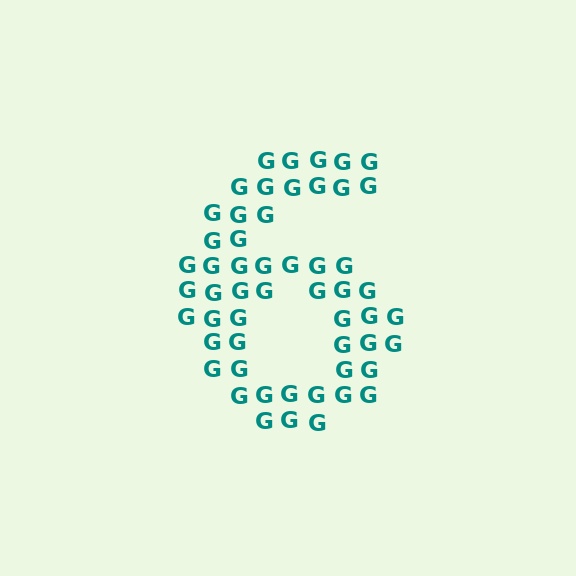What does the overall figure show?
The overall figure shows the digit 6.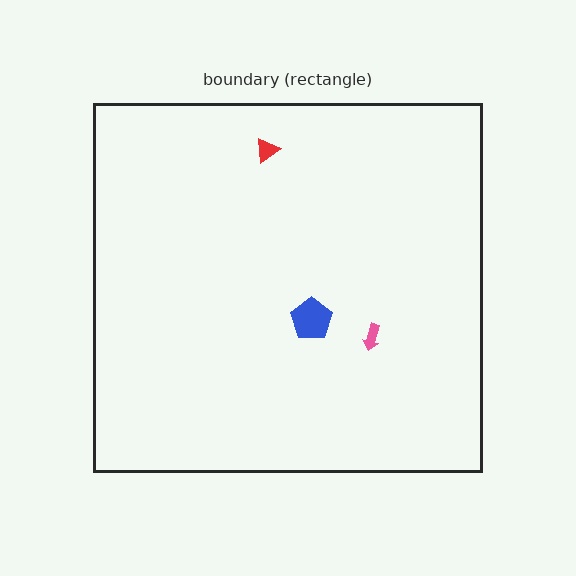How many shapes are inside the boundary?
3 inside, 0 outside.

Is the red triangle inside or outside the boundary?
Inside.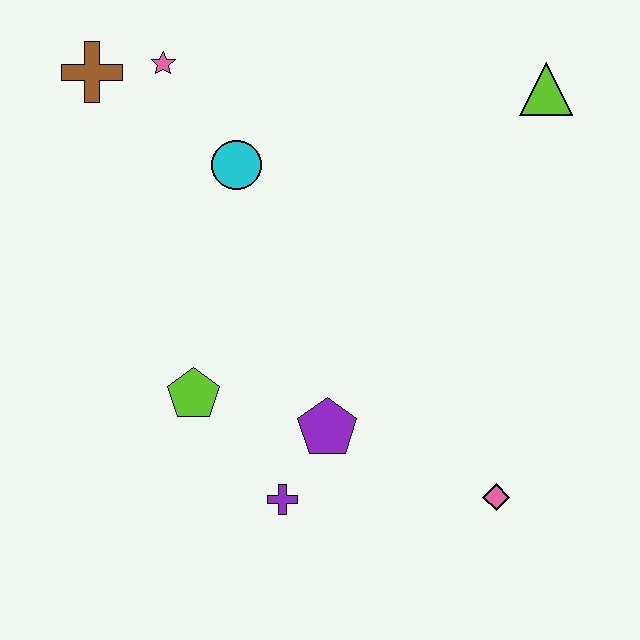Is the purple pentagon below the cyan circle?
Yes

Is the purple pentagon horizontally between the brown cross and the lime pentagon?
No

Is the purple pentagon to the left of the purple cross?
No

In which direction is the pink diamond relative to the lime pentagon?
The pink diamond is to the right of the lime pentagon.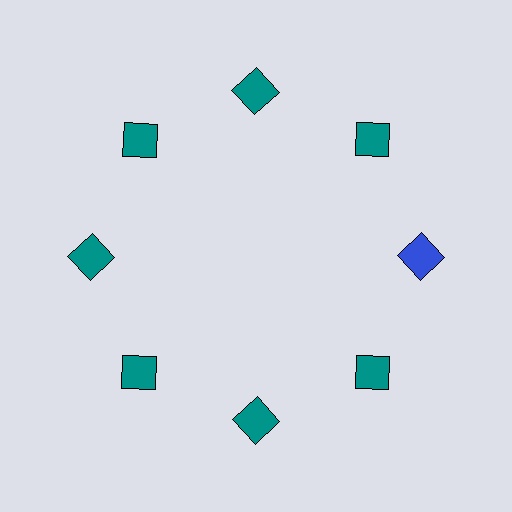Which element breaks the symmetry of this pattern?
The blue square at roughly the 3 o'clock position breaks the symmetry. All other shapes are teal squares.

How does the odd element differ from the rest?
It has a different color: blue instead of teal.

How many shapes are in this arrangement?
There are 8 shapes arranged in a ring pattern.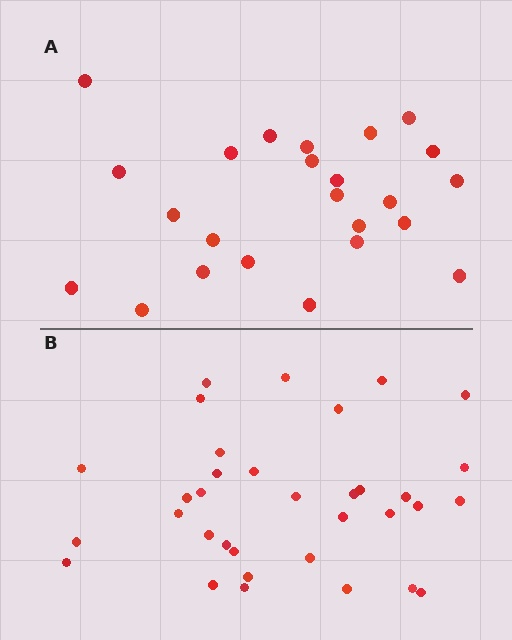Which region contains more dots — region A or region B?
Region B (the bottom region) has more dots.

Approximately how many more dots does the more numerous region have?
Region B has roughly 10 or so more dots than region A.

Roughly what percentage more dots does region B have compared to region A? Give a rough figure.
About 40% more.